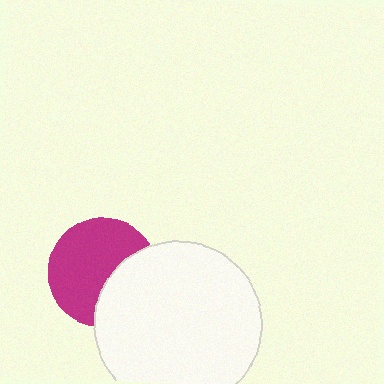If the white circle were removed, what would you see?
You would see the complete magenta circle.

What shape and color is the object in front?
The object in front is a white circle.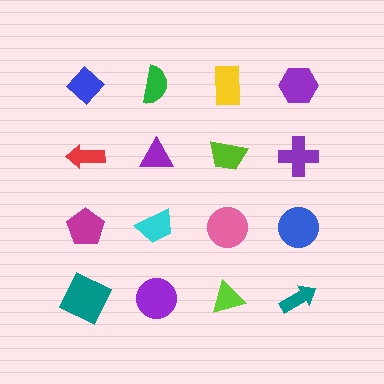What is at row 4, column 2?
A purple circle.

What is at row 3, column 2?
A cyan trapezoid.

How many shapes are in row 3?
4 shapes.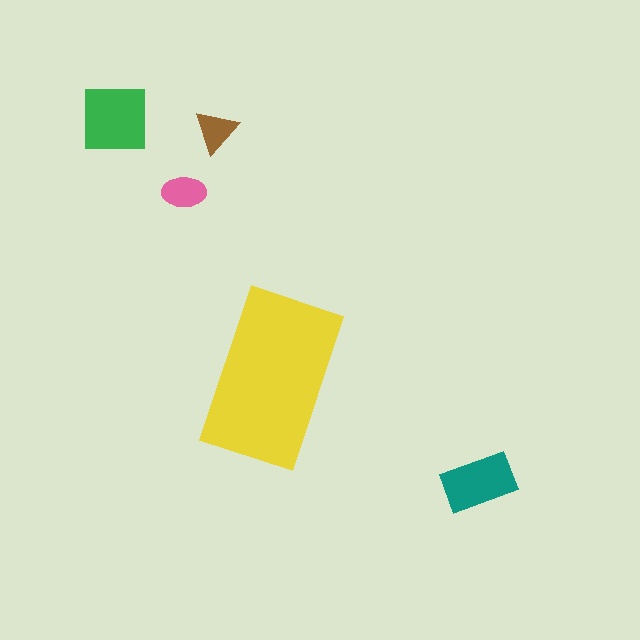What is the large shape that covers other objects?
A yellow rectangle.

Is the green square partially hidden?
No, the green square is fully visible.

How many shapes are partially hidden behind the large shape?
0 shapes are partially hidden.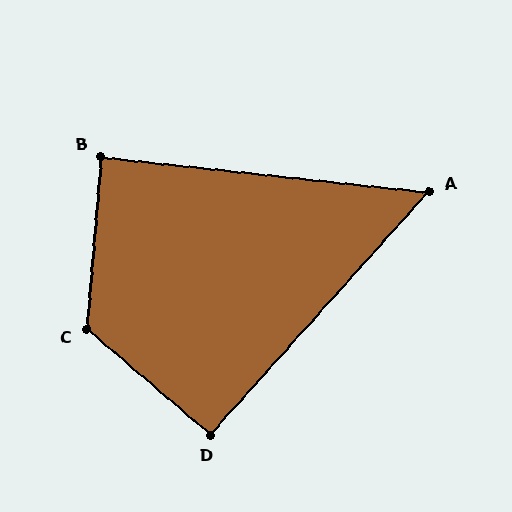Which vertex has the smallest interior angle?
A, at approximately 54 degrees.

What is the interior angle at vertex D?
Approximately 92 degrees (approximately right).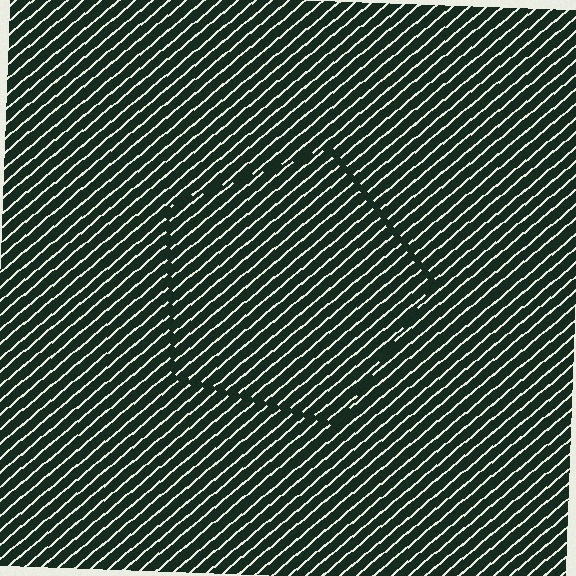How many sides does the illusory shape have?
5 sides — the line-ends trace a pentagon.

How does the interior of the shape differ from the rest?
The interior of the shape contains the same grating, shifted by half a period — the contour is defined by the phase discontinuity where line-ends from the inner and outer gratings abut.